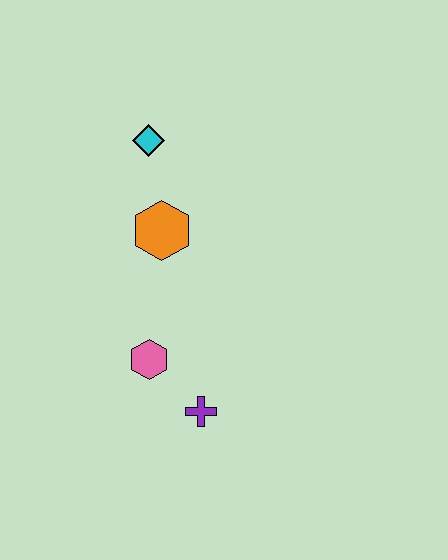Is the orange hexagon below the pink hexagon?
No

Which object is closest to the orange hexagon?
The cyan diamond is closest to the orange hexagon.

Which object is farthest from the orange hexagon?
The purple cross is farthest from the orange hexagon.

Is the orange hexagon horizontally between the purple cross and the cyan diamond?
Yes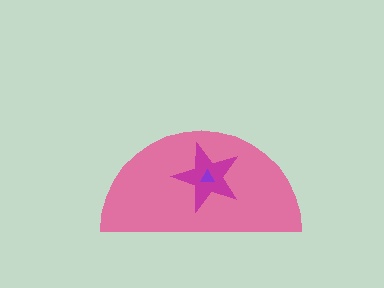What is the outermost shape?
The pink semicircle.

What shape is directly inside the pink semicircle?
The magenta star.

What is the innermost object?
The purple triangle.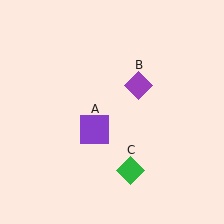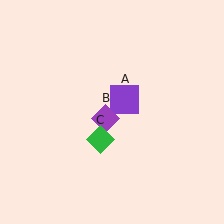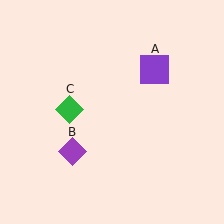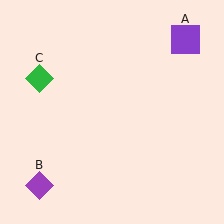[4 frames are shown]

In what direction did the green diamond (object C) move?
The green diamond (object C) moved up and to the left.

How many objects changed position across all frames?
3 objects changed position: purple square (object A), purple diamond (object B), green diamond (object C).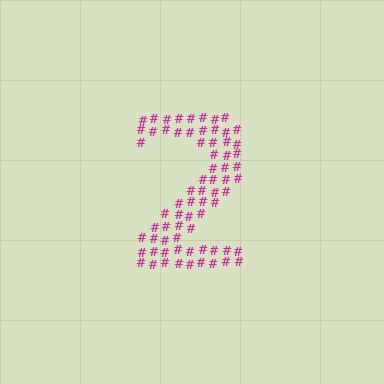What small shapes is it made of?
It is made of small hash symbols.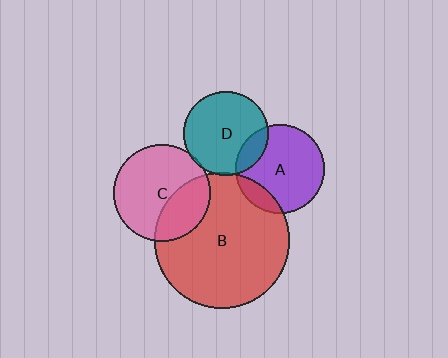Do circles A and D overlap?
Yes.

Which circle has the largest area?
Circle B (red).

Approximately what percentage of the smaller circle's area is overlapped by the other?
Approximately 15%.